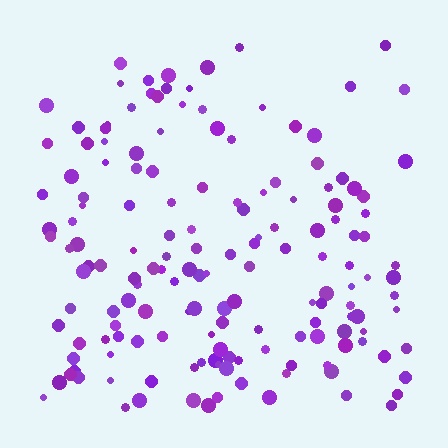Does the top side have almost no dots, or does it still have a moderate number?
Still a moderate number, just noticeably fewer than the bottom.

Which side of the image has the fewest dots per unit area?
The top.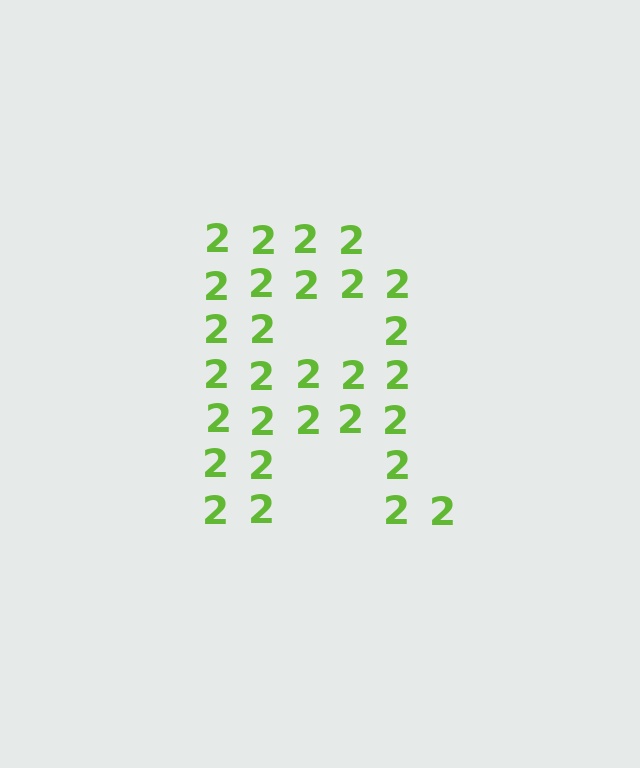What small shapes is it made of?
It is made of small digit 2's.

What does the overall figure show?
The overall figure shows the letter R.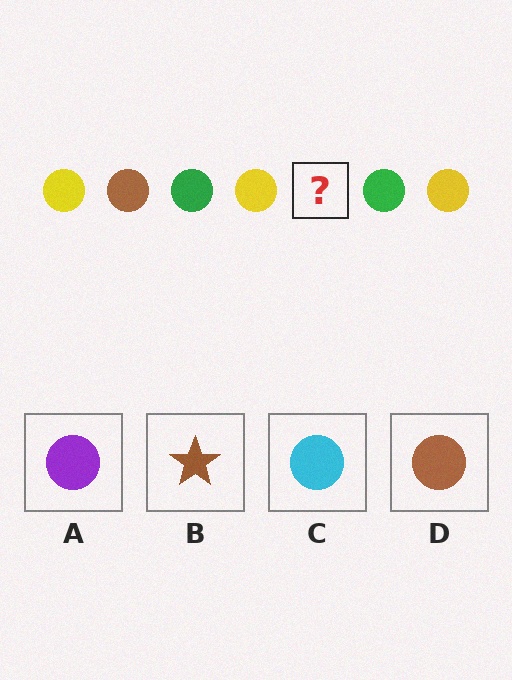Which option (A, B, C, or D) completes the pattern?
D.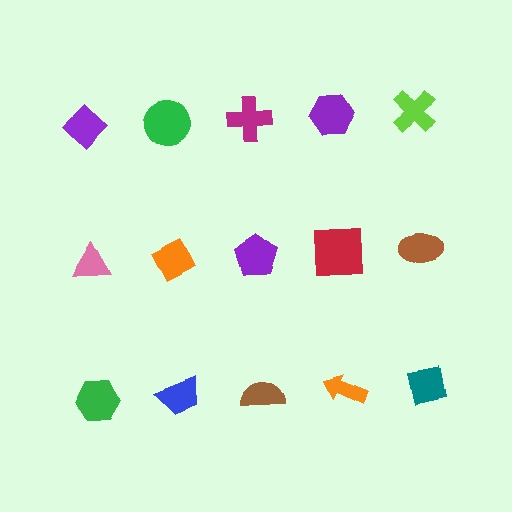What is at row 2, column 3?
A purple pentagon.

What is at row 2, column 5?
A brown ellipse.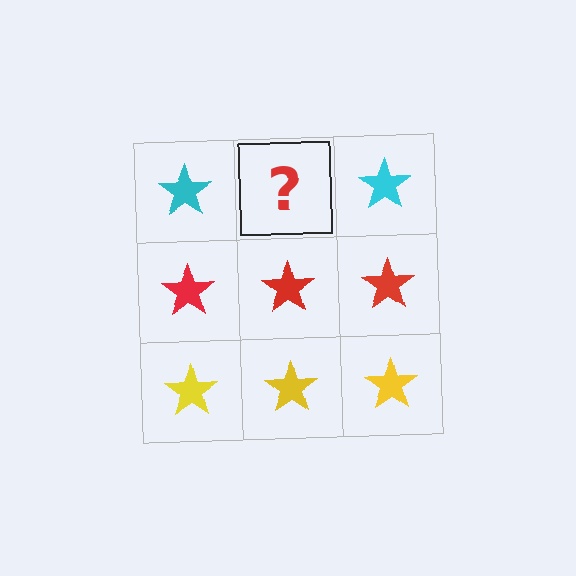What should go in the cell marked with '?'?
The missing cell should contain a cyan star.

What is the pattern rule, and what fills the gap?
The rule is that each row has a consistent color. The gap should be filled with a cyan star.